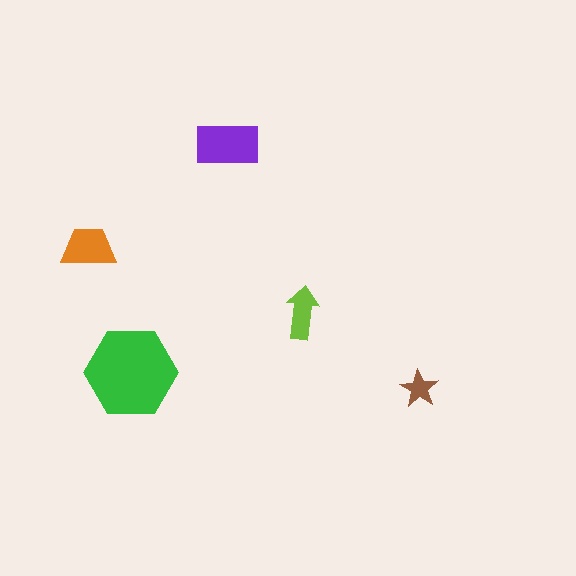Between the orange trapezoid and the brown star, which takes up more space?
The orange trapezoid.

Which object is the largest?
The green hexagon.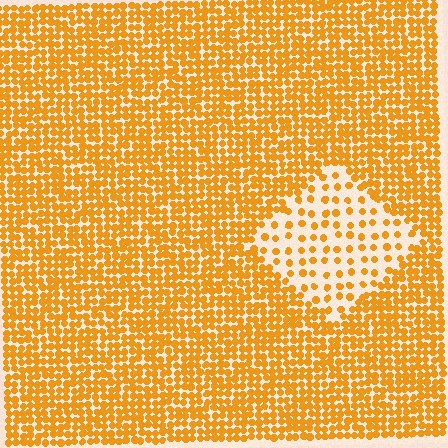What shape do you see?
I see a diamond.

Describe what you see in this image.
The image contains small orange elements arranged at two different densities. A diamond-shaped region is visible where the elements are less densely packed than the surrounding area.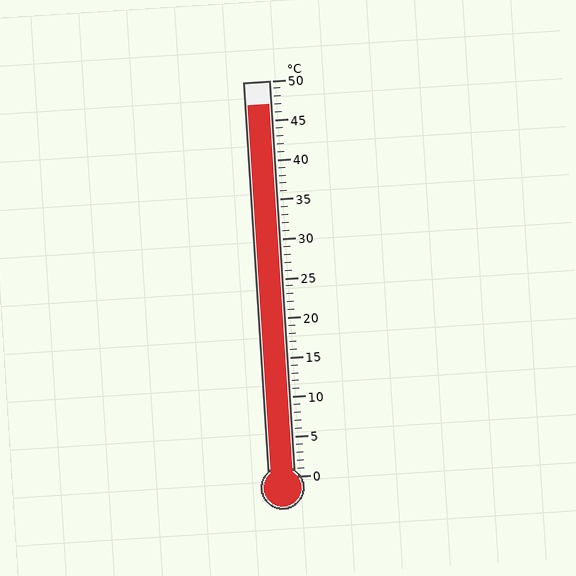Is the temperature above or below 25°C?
The temperature is above 25°C.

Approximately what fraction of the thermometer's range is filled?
The thermometer is filled to approximately 95% of its range.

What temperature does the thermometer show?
The thermometer shows approximately 47°C.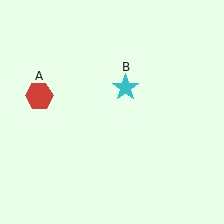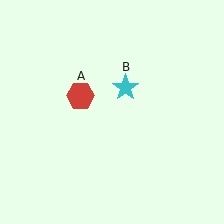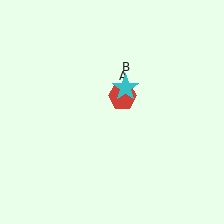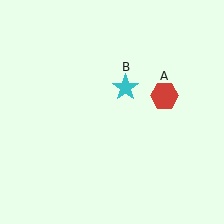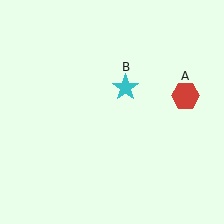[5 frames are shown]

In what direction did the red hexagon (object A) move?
The red hexagon (object A) moved right.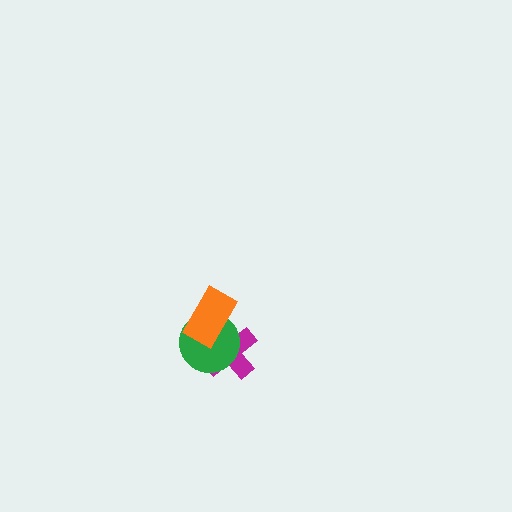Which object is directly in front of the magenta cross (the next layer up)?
The green circle is directly in front of the magenta cross.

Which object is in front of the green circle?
The orange rectangle is in front of the green circle.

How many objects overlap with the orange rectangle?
2 objects overlap with the orange rectangle.